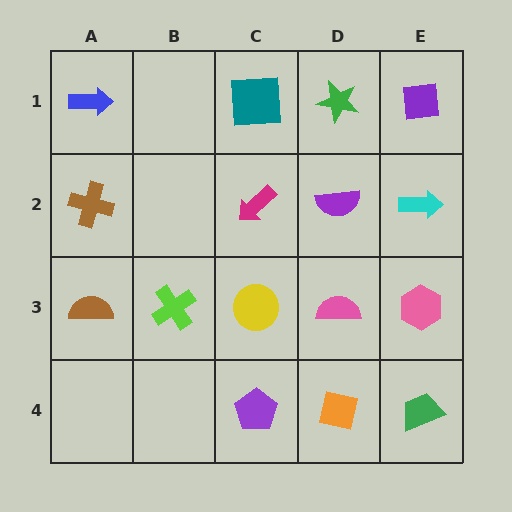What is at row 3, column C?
A yellow circle.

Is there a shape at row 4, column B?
No, that cell is empty.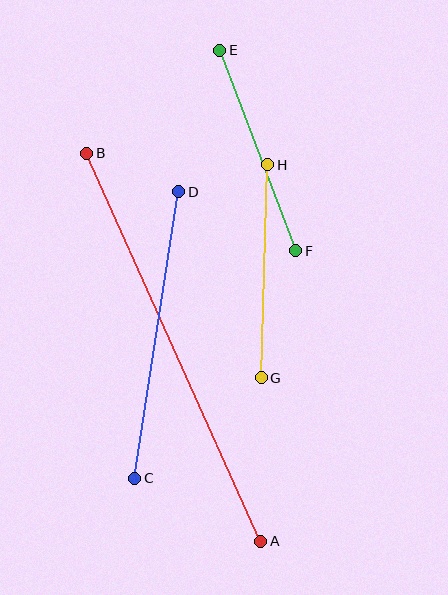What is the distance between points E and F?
The distance is approximately 214 pixels.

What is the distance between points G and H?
The distance is approximately 213 pixels.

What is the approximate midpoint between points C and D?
The midpoint is at approximately (157, 335) pixels.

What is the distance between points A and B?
The distance is approximately 425 pixels.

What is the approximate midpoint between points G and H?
The midpoint is at approximately (264, 271) pixels.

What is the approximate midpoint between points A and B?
The midpoint is at approximately (174, 347) pixels.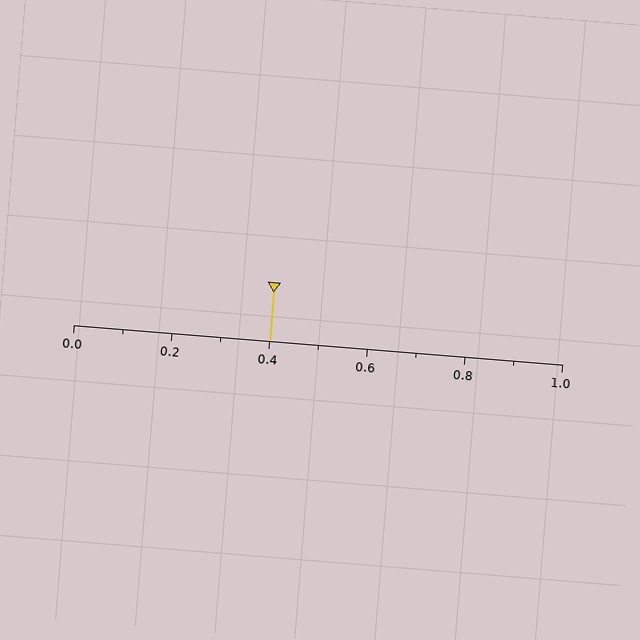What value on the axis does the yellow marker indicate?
The marker indicates approximately 0.4.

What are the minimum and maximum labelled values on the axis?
The axis runs from 0.0 to 1.0.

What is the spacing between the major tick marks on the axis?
The major ticks are spaced 0.2 apart.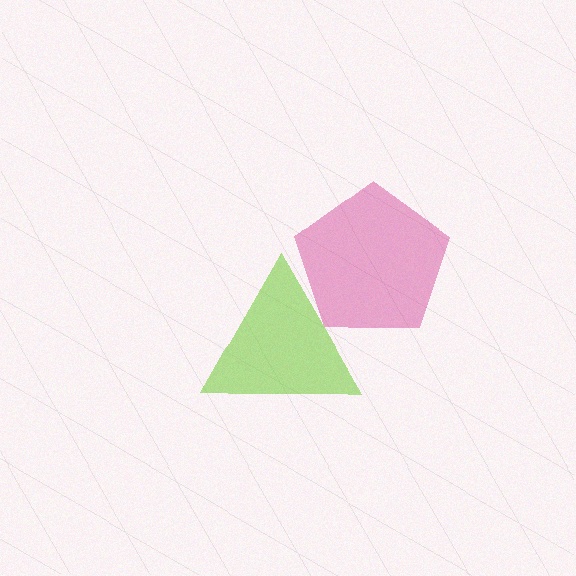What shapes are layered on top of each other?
The layered shapes are: a lime triangle, a magenta pentagon.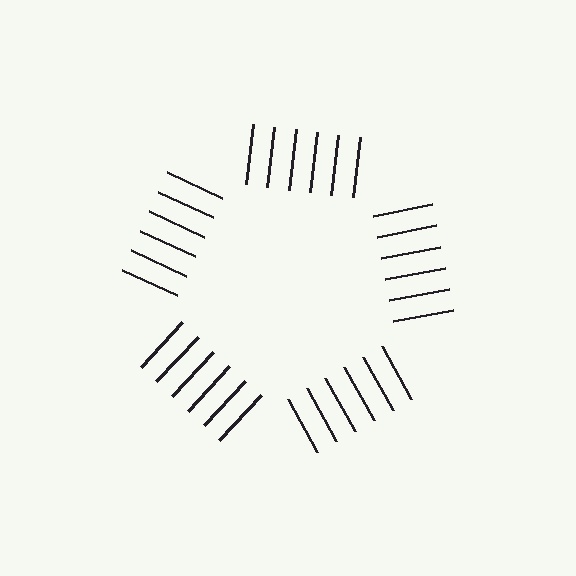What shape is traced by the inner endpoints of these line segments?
An illusory pentagon — the line segments terminate on its edges but no continuous stroke is drawn.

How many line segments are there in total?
30 — 6 along each of the 5 edges.